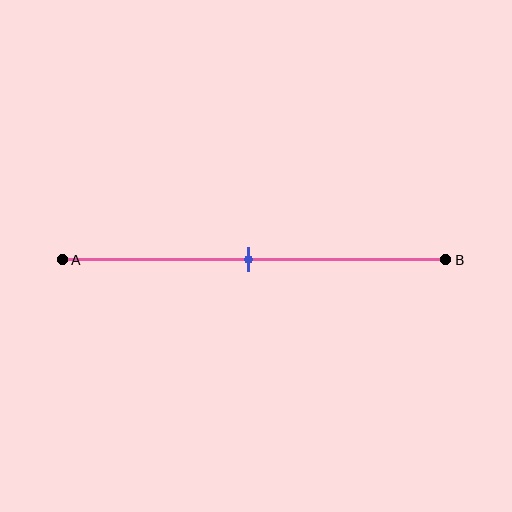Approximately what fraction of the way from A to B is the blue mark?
The blue mark is approximately 50% of the way from A to B.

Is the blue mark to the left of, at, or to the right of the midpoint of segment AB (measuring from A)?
The blue mark is approximately at the midpoint of segment AB.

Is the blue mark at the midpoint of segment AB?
Yes, the mark is approximately at the midpoint.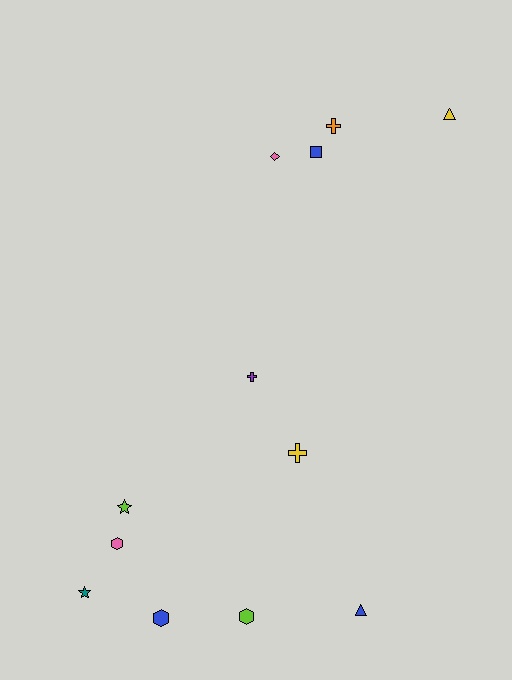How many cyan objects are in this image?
There are no cyan objects.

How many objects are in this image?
There are 12 objects.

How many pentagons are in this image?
There are no pentagons.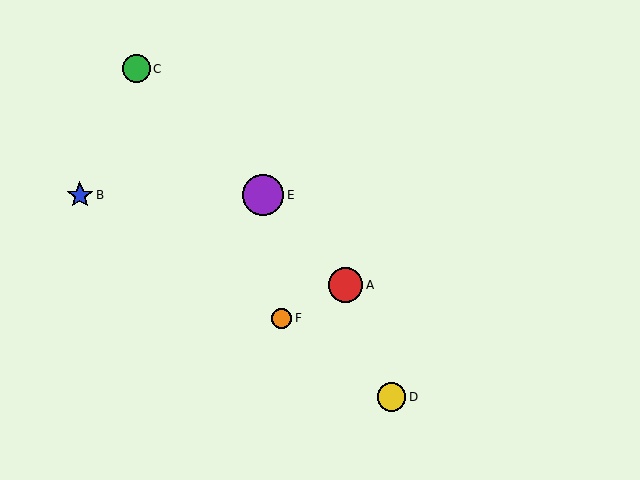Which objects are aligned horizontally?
Objects B, E are aligned horizontally.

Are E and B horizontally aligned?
Yes, both are at y≈195.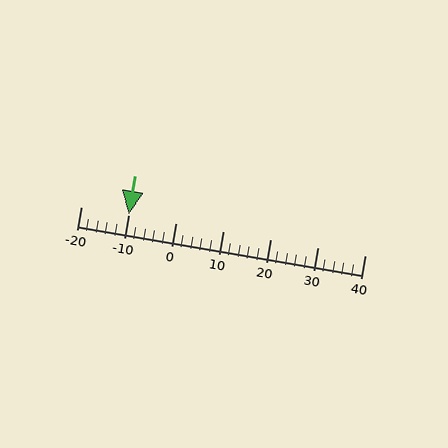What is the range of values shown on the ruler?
The ruler shows values from -20 to 40.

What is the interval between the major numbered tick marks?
The major tick marks are spaced 10 units apart.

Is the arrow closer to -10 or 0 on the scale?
The arrow is closer to -10.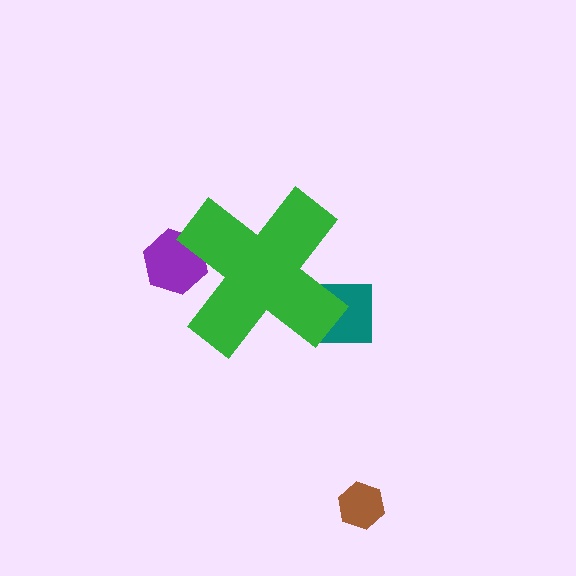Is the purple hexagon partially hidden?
Yes, the purple hexagon is partially hidden behind the green cross.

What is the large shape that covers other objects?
A green cross.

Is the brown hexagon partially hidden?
No, the brown hexagon is fully visible.